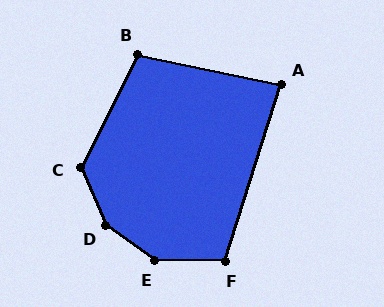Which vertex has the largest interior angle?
D, at approximately 148 degrees.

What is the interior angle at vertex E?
Approximately 146 degrees (obtuse).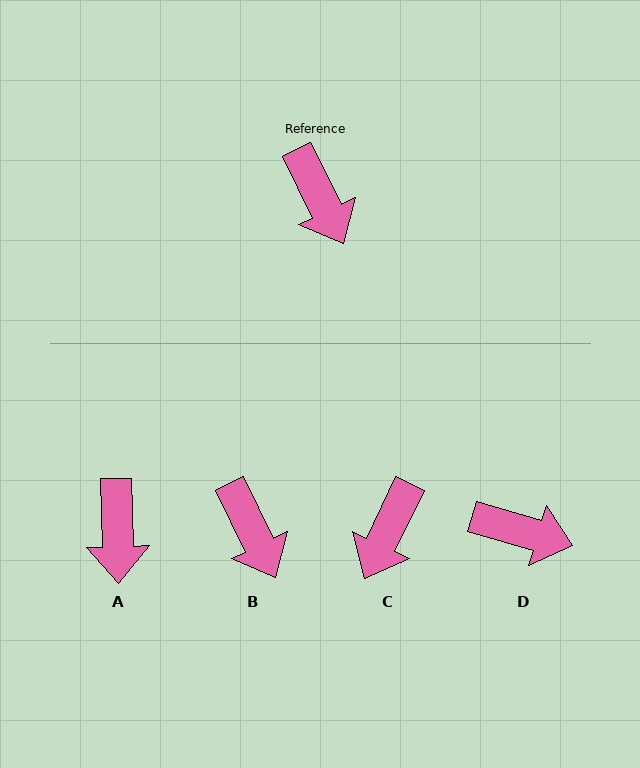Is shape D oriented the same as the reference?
No, it is off by about 48 degrees.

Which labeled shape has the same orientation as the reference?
B.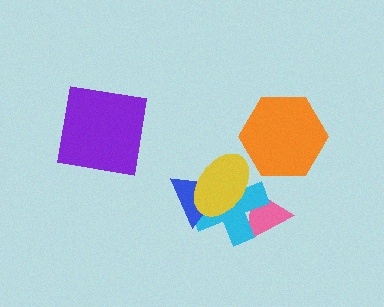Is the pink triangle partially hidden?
Yes, it is partially covered by another shape.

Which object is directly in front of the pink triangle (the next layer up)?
The cyan cross is directly in front of the pink triangle.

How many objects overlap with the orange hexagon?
0 objects overlap with the orange hexagon.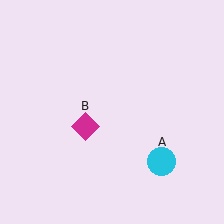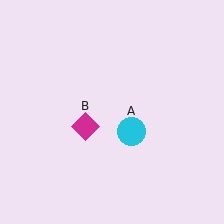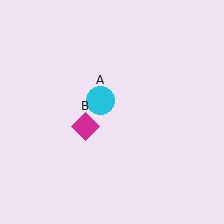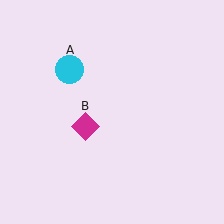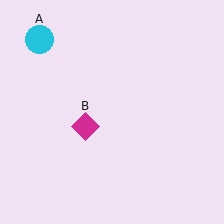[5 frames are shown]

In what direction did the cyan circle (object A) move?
The cyan circle (object A) moved up and to the left.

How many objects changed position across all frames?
1 object changed position: cyan circle (object A).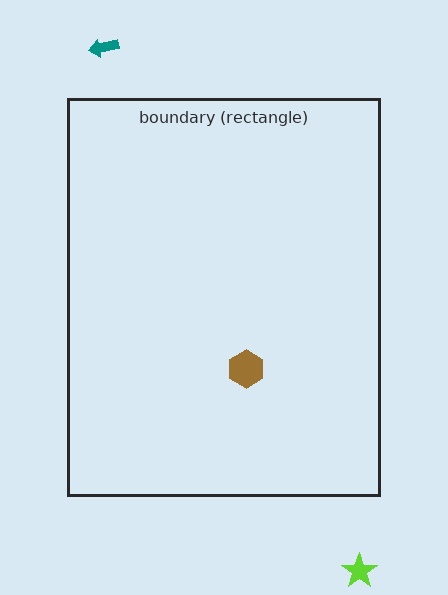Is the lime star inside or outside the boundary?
Outside.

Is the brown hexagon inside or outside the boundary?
Inside.